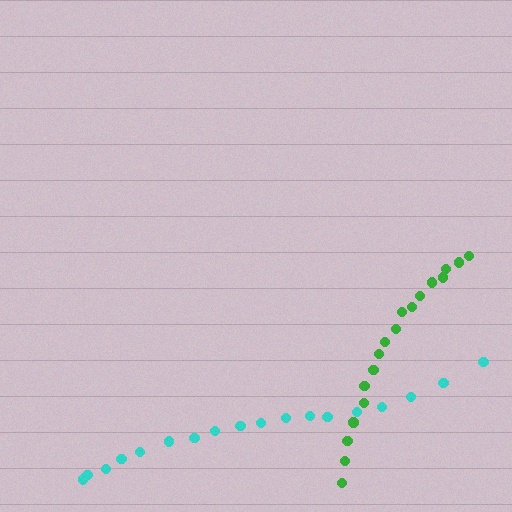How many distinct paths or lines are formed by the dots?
There are 2 distinct paths.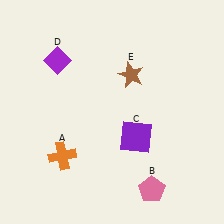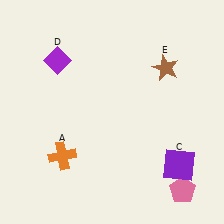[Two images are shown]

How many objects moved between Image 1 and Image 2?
3 objects moved between the two images.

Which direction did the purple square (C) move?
The purple square (C) moved right.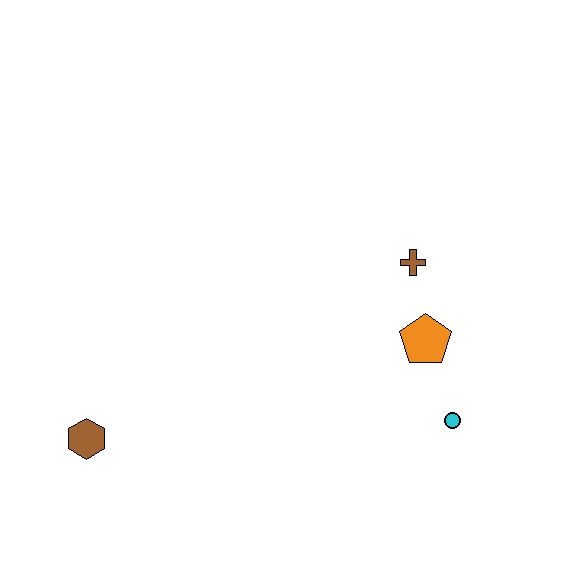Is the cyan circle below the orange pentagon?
Yes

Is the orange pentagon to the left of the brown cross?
No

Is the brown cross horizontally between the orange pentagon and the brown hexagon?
Yes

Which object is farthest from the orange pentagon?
The brown hexagon is farthest from the orange pentagon.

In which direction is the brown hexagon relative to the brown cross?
The brown hexagon is to the left of the brown cross.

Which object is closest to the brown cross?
The orange pentagon is closest to the brown cross.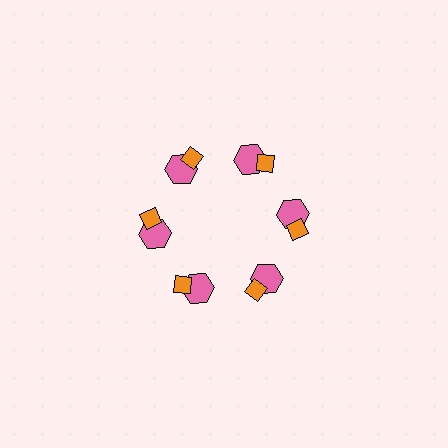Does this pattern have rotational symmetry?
Yes, this pattern has 6-fold rotational symmetry. It looks the same after rotating 60 degrees around the center.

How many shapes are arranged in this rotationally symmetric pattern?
There are 12 shapes, arranged in 6 groups of 2.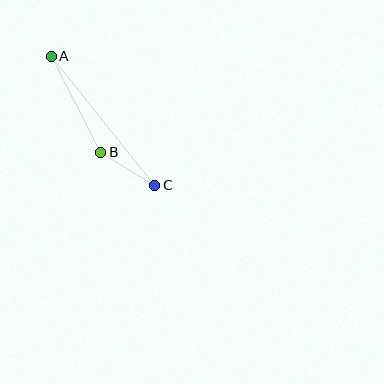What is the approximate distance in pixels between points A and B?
The distance between A and B is approximately 108 pixels.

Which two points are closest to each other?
Points B and C are closest to each other.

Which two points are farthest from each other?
Points A and C are farthest from each other.